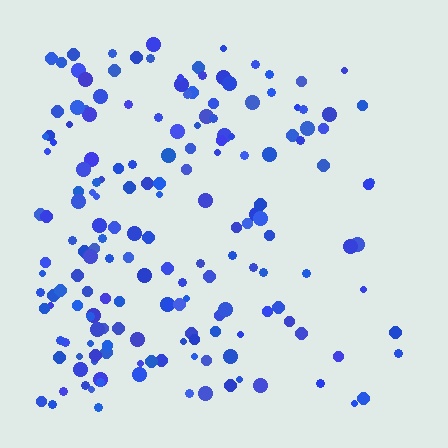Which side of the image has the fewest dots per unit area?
The right.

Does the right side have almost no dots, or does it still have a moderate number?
Still a moderate number, just noticeably fewer than the left.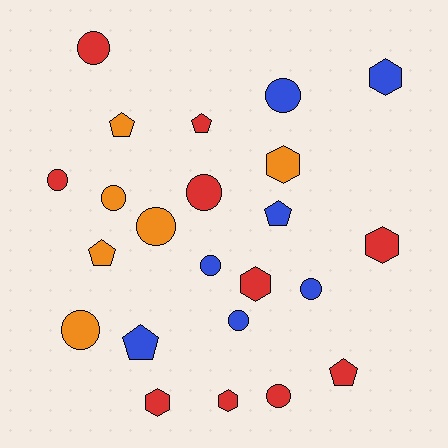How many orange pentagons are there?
There are 2 orange pentagons.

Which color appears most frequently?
Red, with 10 objects.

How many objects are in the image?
There are 23 objects.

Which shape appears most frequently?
Circle, with 11 objects.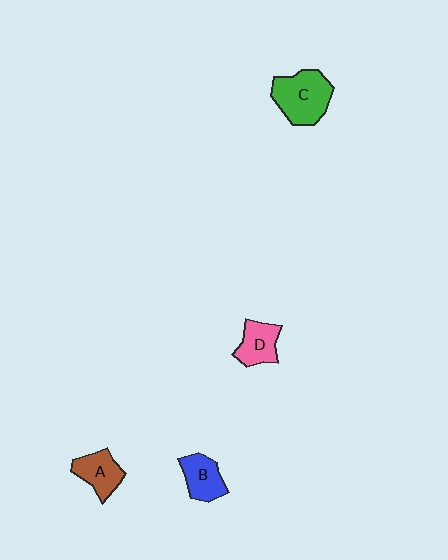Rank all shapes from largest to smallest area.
From largest to smallest: C (green), A (brown), D (pink), B (blue).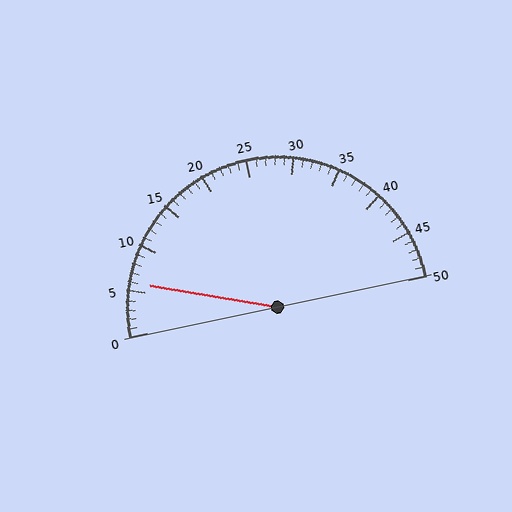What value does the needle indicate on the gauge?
The needle indicates approximately 6.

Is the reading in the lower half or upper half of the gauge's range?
The reading is in the lower half of the range (0 to 50).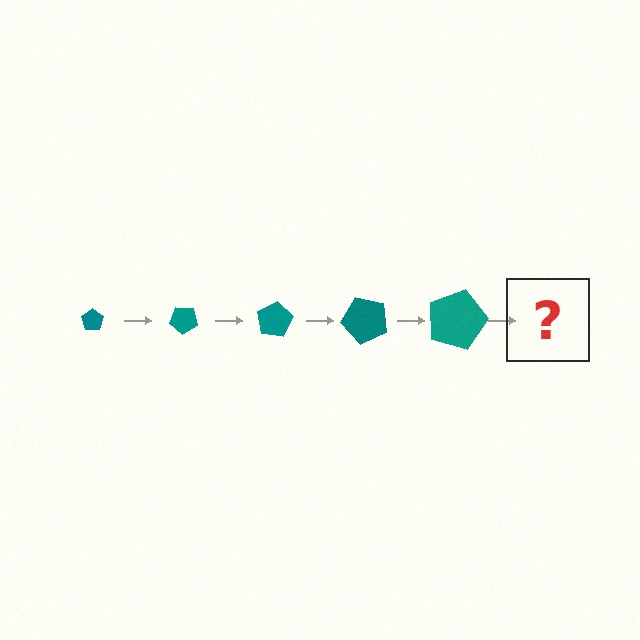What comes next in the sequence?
The next element should be a pentagon, larger than the previous one and rotated 200 degrees from the start.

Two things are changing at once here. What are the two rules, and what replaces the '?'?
The two rules are that the pentagon grows larger each step and it rotates 40 degrees each step. The '?' should be a pentagon, larger than the previous one and rotated 200 degrees from the start.